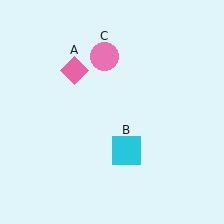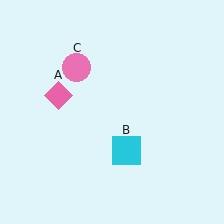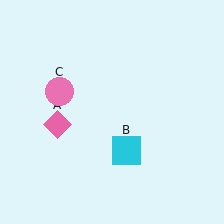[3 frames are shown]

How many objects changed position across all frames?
2 objects changed position: pink diamond (object A), pink circle (object C).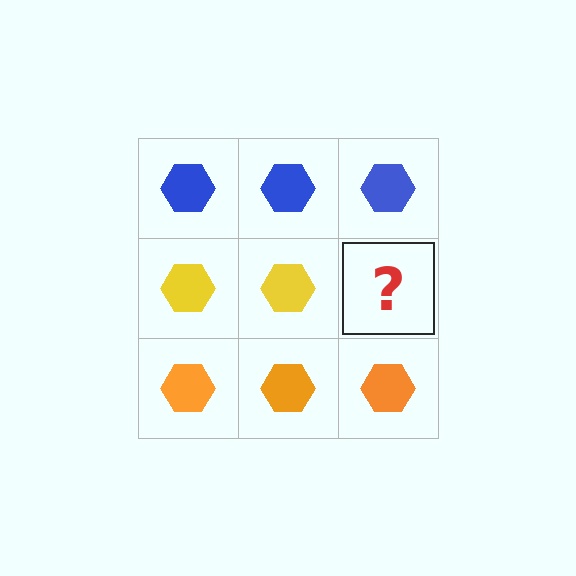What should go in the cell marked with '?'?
The missing cell should contain a yellow hexagon.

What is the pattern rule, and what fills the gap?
The rule is that each row has a consistent color. The gap should be filled with a yellow hexagon.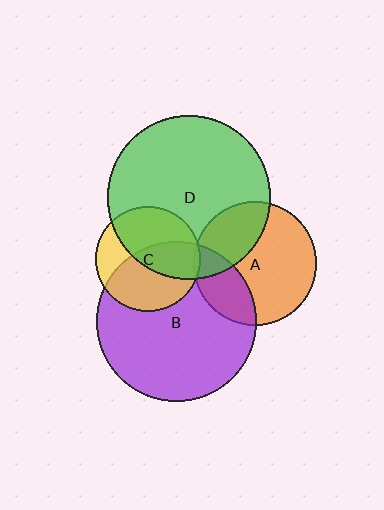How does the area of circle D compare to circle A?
Approximately 1.8 times.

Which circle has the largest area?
Circle D (green).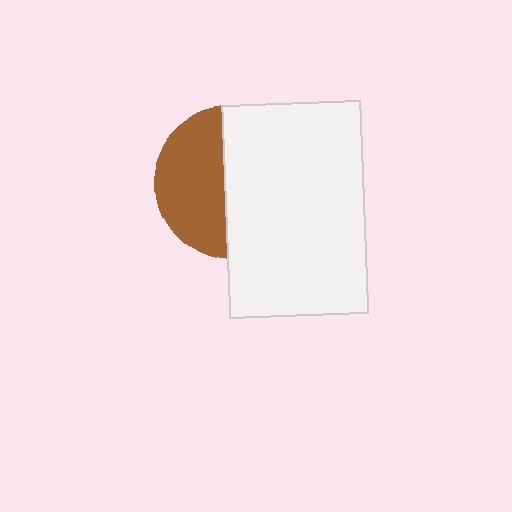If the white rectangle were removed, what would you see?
You would see the complete brown circle.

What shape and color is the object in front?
The object in front is a white rectangle.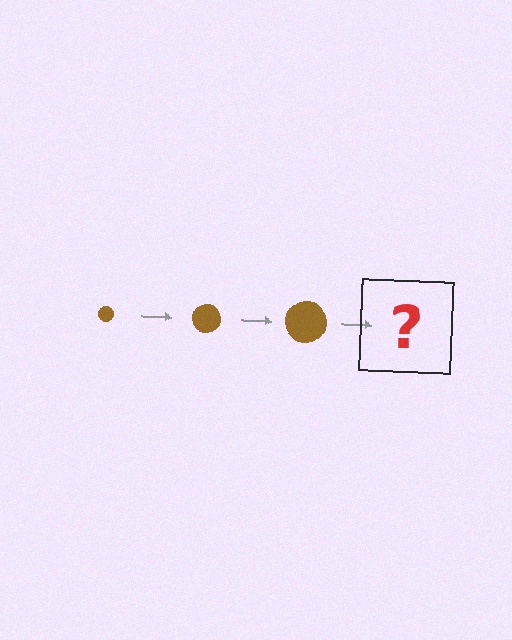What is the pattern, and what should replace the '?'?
The pattern is that the circle gets progressively larger each step. The '?' should be a brown circle, larger than the previous one.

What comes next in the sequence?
The next element should be a brown circle, larger than the previous one.